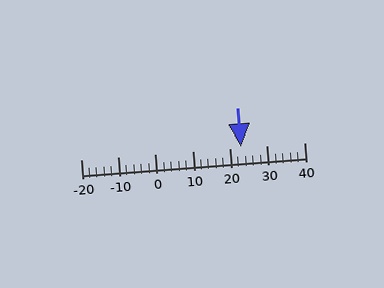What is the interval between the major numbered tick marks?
The major tick marks are spaced 10 units apart.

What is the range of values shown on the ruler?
The ruler shows values from -20 to 40.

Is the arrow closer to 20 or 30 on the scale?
The arrow is closer to 20.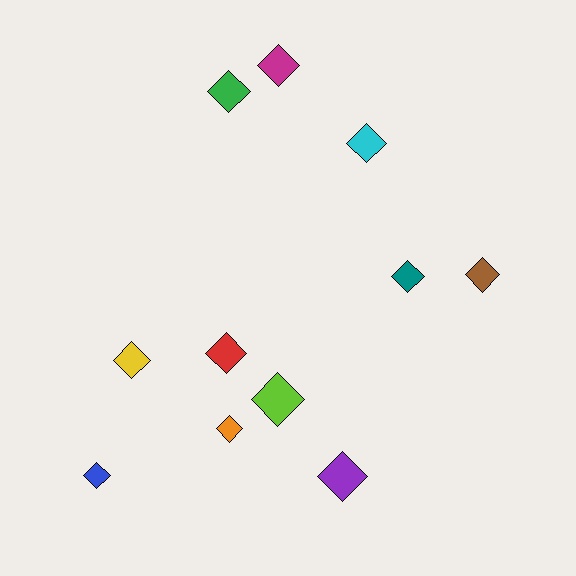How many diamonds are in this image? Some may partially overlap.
There are 11 diamonds.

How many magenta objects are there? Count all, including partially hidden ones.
There is 1 magenta object.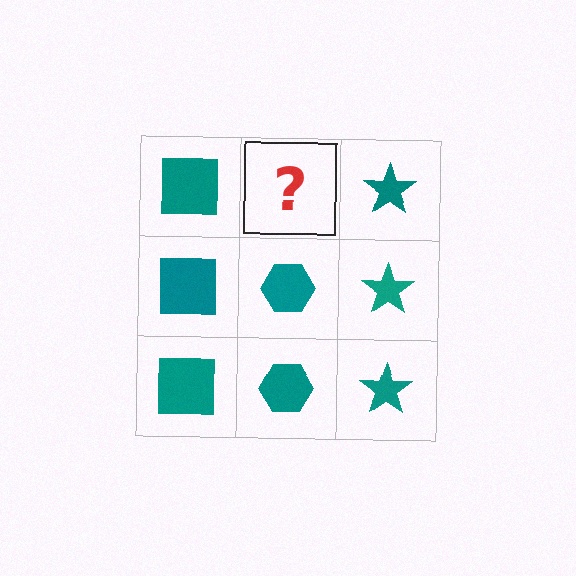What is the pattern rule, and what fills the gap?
The rule is that each column has a consistent shape. The gap should be filled with a teal hexagon.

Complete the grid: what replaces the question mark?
The question mark should be replaced with a teal hexagon.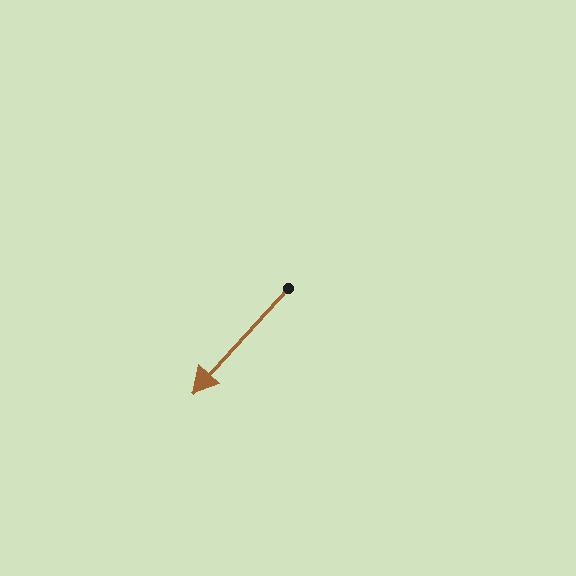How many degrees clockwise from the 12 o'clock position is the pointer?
Approximately 222 degrees.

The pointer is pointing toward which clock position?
Roughly 7 o'clock.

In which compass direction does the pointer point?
Southwest.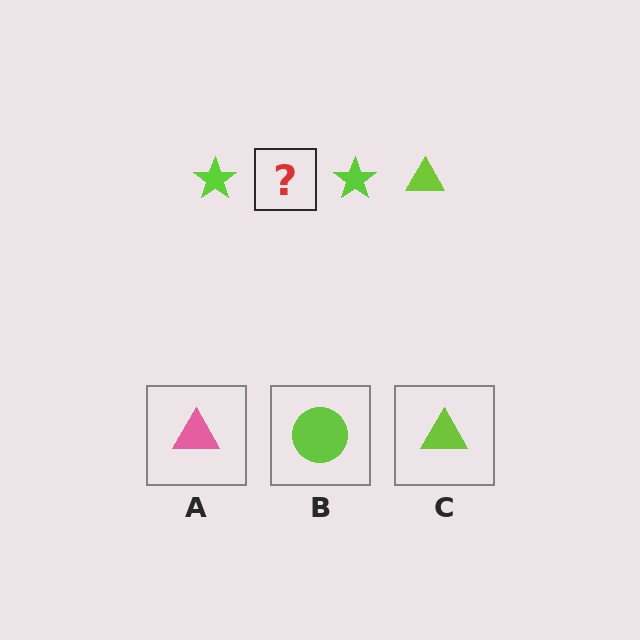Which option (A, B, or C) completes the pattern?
C.